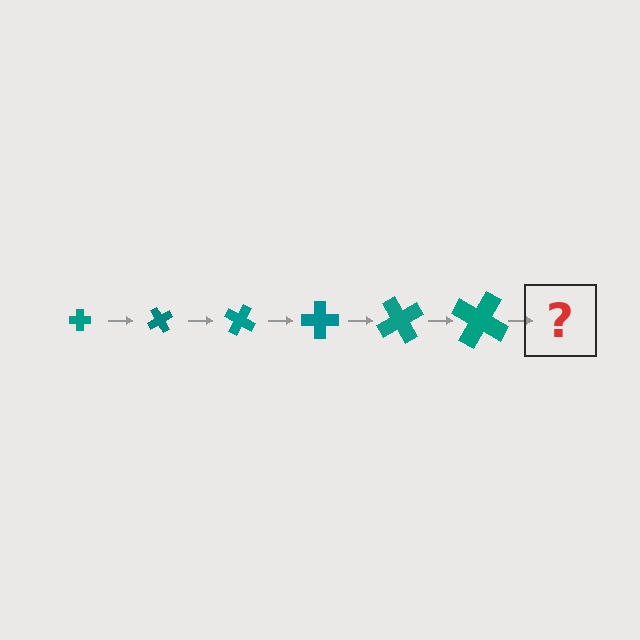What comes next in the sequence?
The next element should be a cross, larger than the previous one and rotated 360 degrees from the start.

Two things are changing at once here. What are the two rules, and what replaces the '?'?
The two rules are that the cross grows larger each step and it rotates 60 degrees each step. The '?' should be a cross, larger than the previous one and rotated 360 degrees from the start.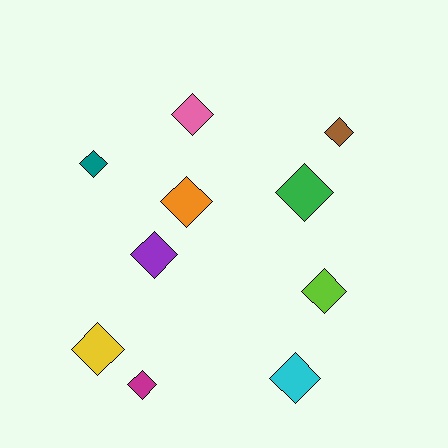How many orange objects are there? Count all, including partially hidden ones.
There is 1 orange object.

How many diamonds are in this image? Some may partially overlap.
There are 10 diamonds.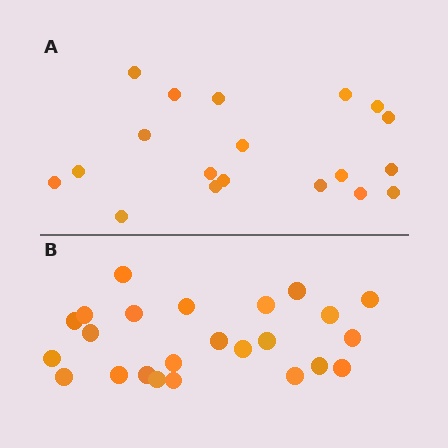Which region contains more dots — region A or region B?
Region B (the bottom region) has more dots.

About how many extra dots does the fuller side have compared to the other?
Region B has about 5 more dots than region A.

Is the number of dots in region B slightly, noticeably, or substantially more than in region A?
Region B has noticeably more, but not dramatically so. The ratio is roughly 1.3 to 1.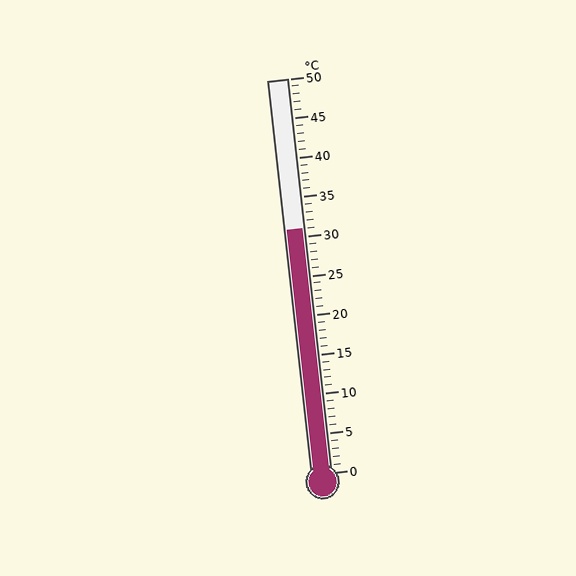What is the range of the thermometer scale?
The thermometer scale ranges from 0°C to 50°C.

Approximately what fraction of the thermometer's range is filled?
The thermometer is filled to approximately 60% of its range.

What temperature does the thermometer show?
The thermometer shows approximately 31°C.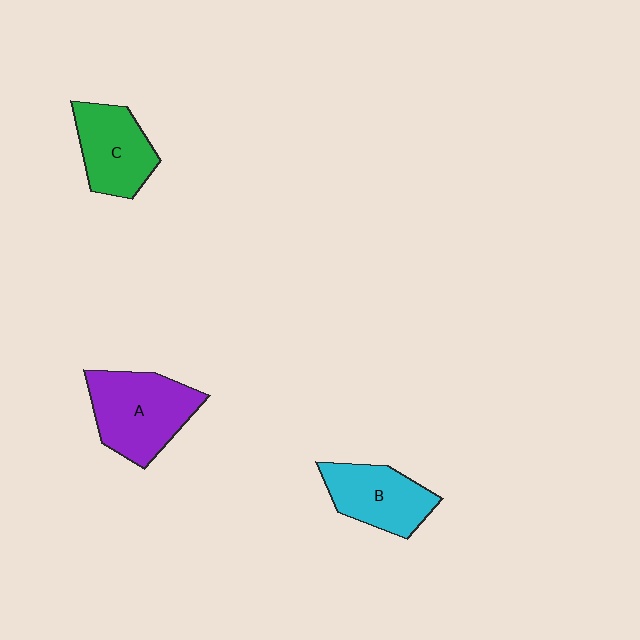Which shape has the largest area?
Shape A (purple).